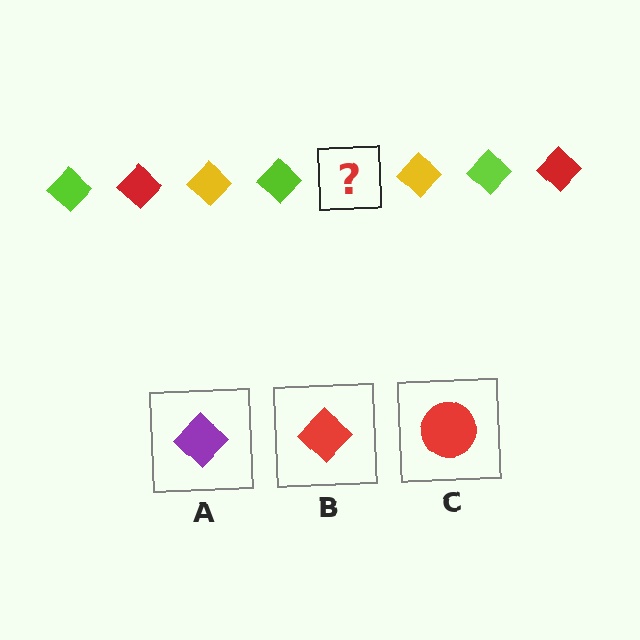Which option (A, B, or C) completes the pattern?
B.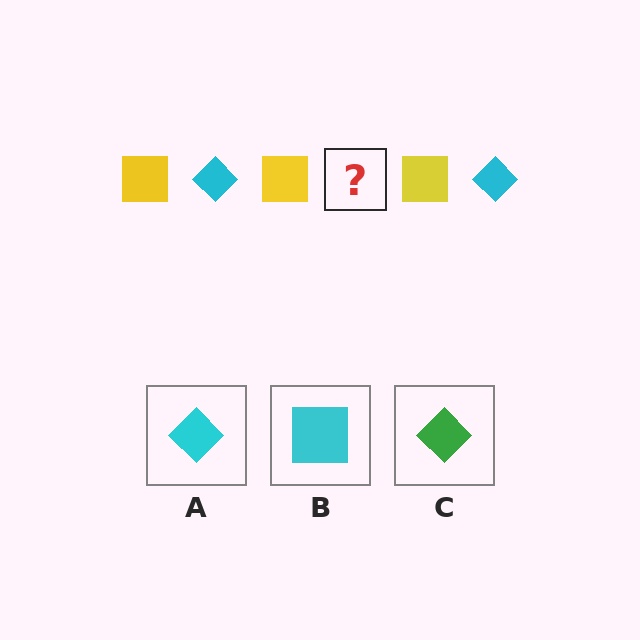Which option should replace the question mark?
Option A.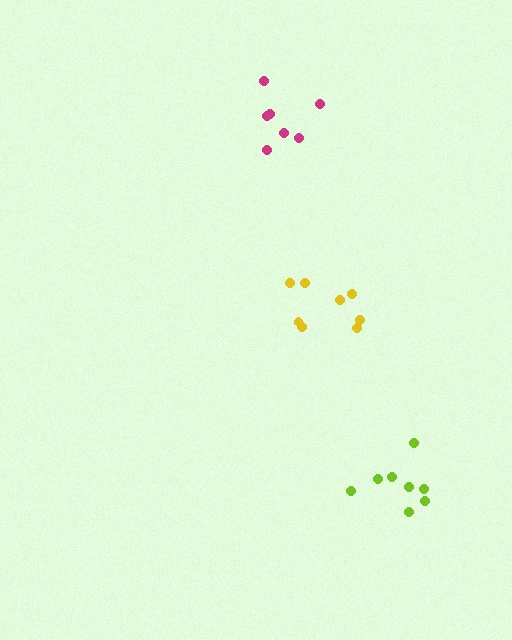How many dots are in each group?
Group 1: 8 dots, Group 2: 7 dots, Group 3: 8 dots (23 total).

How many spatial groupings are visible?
There are 3 spatial groupings.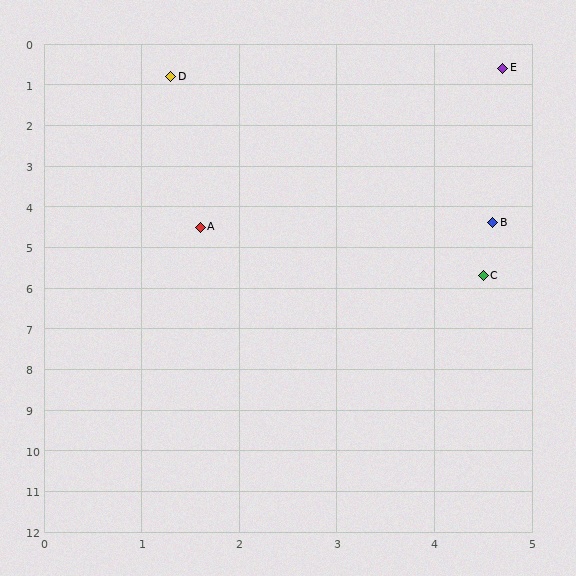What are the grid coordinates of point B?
Point B is at approximately (4.6, 4.4).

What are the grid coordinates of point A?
Point A is at approximately (1.6, 4.5).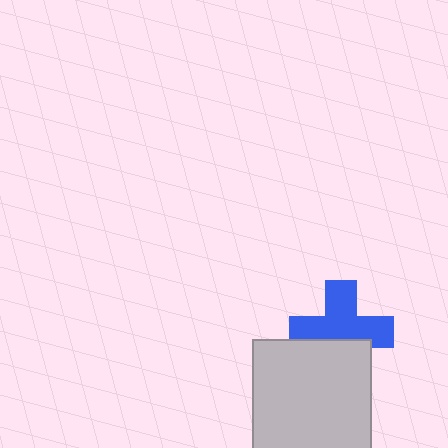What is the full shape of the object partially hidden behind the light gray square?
The partially hidden object is a blue cross.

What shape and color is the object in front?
The object in front is a light gray square.